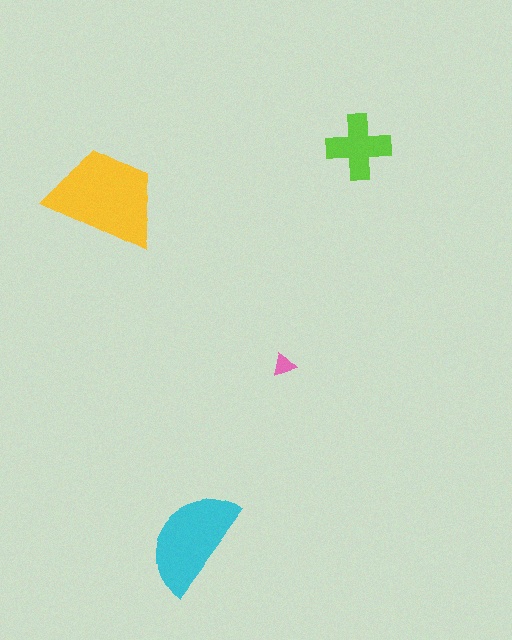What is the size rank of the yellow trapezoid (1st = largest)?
1st.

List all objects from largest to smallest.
The yellow trapezoid, the cyan semicircle, the lime cross, the pink triangle.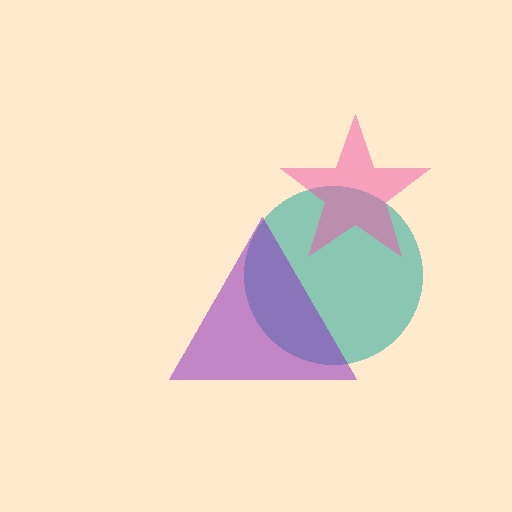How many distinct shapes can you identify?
There are 3 distinct shapes: a teal circle, a pink star, a purple triangle.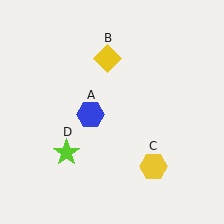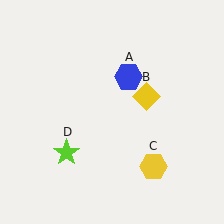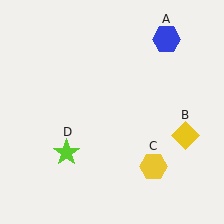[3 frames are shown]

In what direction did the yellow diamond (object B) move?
The yellow diamond (object B) moved down and to the right.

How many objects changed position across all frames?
2 objects changed position: blue hexagon (object A), yellow diamond (object B).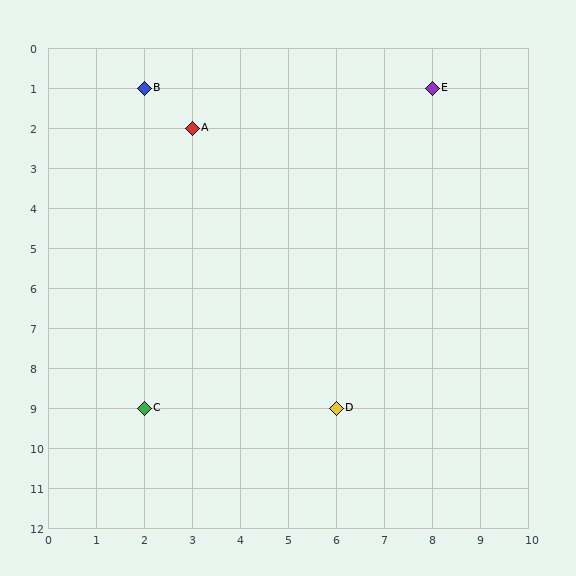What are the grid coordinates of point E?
Point E is at grid coordinates (8, 1).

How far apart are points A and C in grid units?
Points A and C are 1 column and 7 rows apart (about 7.1 grid units diagonally).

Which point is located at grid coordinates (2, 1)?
Point B is at (2, 1).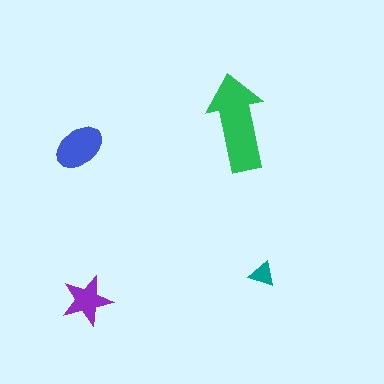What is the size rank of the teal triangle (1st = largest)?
4th.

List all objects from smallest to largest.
The teal triangle, the purple star, the blue ellipse, the green arrow.